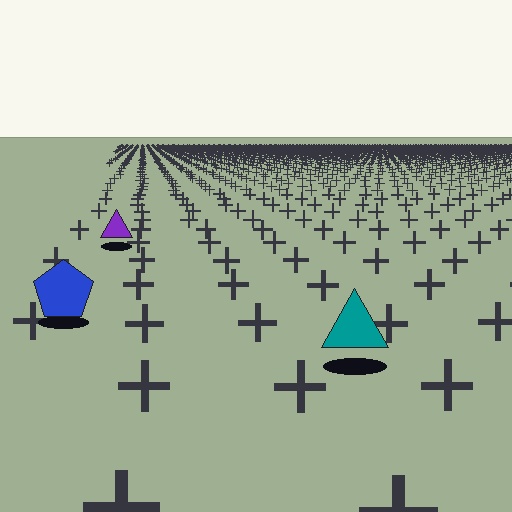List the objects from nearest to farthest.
From nearest to farthest: the teal triangle, the blue pentagon, the purple triangle.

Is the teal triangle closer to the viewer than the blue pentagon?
Yes. The teal triangle is closer — you can tell from the texture gradient: the ground texture is coarser near it.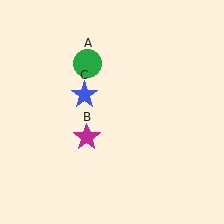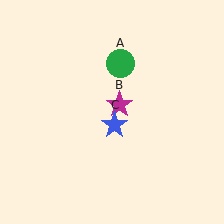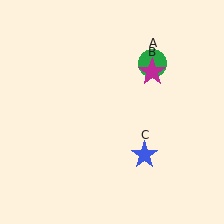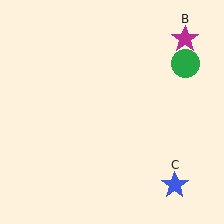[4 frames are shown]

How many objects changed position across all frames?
3 objects changed position: green circle (object A), magenta star (object B), blue star (object C).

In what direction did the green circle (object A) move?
The green circle (object A) moved right.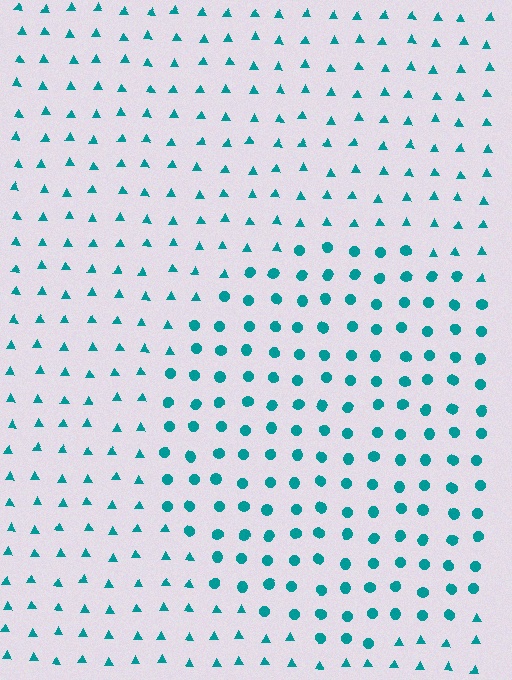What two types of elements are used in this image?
The image uses circles inside the circle region and triangles outside it.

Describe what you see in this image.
The image is filled with small teal elements arranged in a uniform grid. A circle-shaped region contains circles, while the surrounding area contains triangles. The boundary is defined purely by the change in element shape.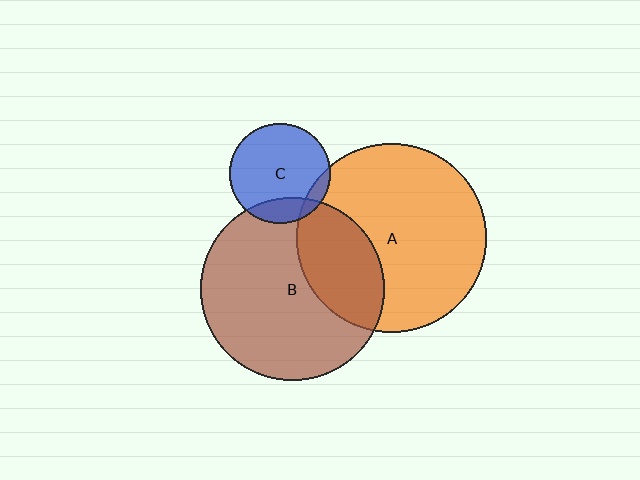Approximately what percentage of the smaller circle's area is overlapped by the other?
Approximately 15%.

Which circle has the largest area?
Circle A (orange).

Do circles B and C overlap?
Yes.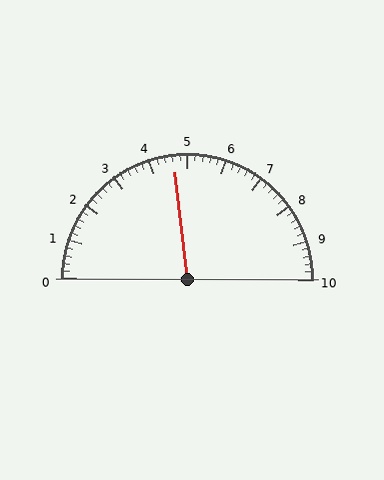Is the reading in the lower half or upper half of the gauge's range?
The reading is in the lower half of the range (0 to 10).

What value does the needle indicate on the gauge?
The needle indicates approximately 4.6.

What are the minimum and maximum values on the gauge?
The gauge ranges from 0 to 10.